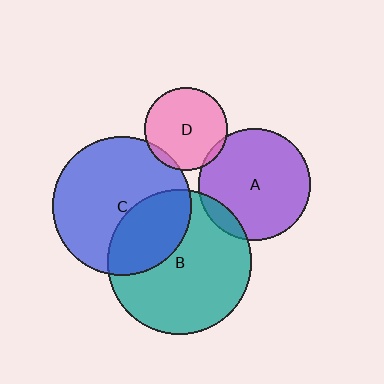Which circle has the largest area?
Circle B (teal).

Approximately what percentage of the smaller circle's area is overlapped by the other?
Approximately 5%.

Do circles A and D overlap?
Yes.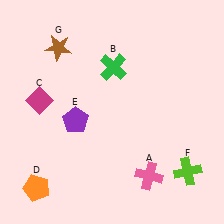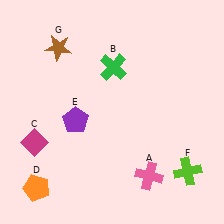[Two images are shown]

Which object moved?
The magenta diamond (C) moved down.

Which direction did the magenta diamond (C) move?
The magenta diamond (C) moved down.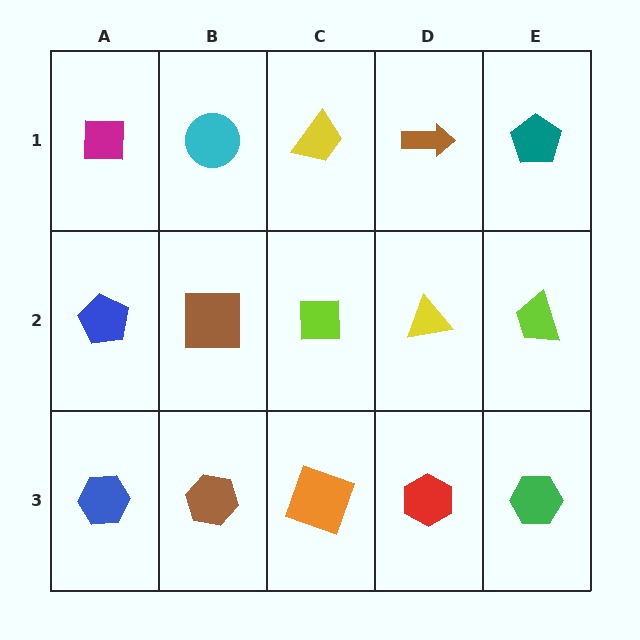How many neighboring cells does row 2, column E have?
3.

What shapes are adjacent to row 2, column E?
A teal pentagon (row 1, column E), a green hexagon (row 3, column E), a yellow triangle (row 2, column D).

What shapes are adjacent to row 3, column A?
A blue pentagon (row 2, column A), a brown hexagon (row 3, column B).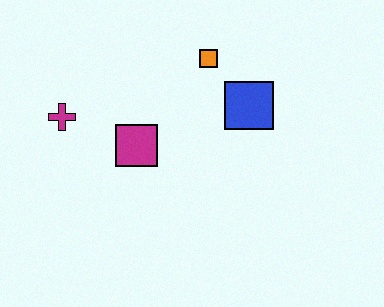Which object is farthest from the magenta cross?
The blue square is farthest from the magenta cross.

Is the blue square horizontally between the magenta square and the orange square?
No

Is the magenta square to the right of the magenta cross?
Yes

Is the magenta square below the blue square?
Yes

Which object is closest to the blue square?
The orange square is closest to the blue square.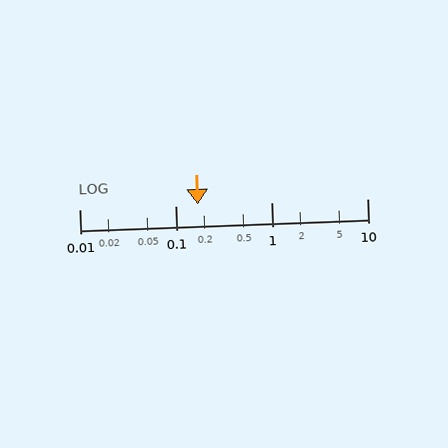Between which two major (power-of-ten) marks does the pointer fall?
The pointer is between 0.1 and 1.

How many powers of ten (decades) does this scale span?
The scale spans 3 decades, from 0.01 to 10.